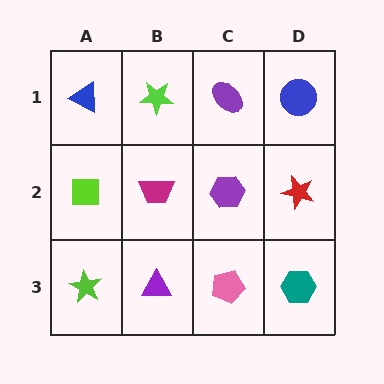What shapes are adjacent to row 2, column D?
A blue circle (row 1, column D), a teal hexagon (row 3, column D), a purple hexagon (row 2, column C).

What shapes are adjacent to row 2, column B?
A lime star (row 1, column B), a purple triangle (row 3, column B), a lime square (row 2, column A), a purple hexagon (row 2, column C).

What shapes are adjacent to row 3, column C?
A purple hexagon (row 2, column C), a purple triangle (row 3, column B), a teal hexagon (row 3, column D).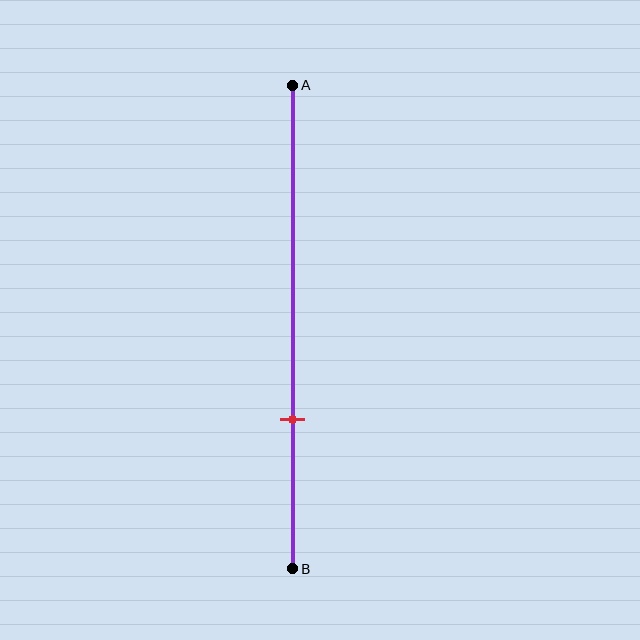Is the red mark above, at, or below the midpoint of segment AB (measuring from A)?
The red mark is below the midpoint of segment AB.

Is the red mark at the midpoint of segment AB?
No, the mark is at about 70% from A, not at the 50% midpoint.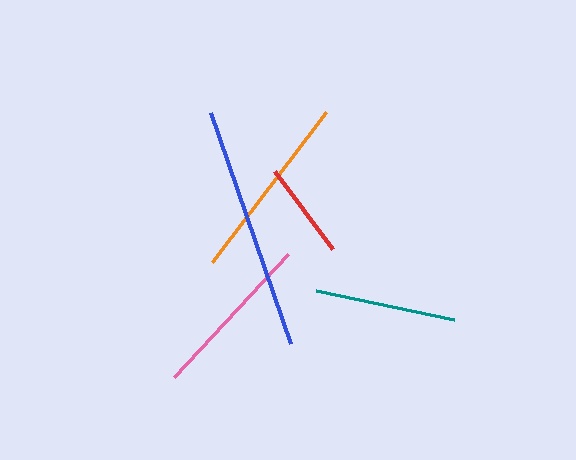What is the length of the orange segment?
The orange segment is approximately 188 pixels long.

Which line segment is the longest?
The blue line is the longest at approximately 244 pixels.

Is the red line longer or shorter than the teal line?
The teal line is longer than the red line.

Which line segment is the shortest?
The red line is the shortest at approximately 97 pixels.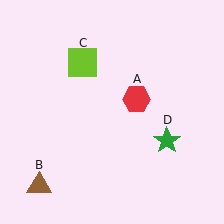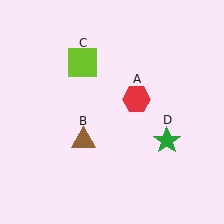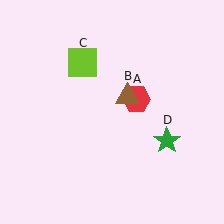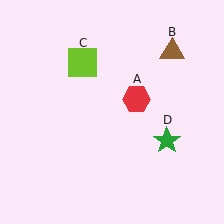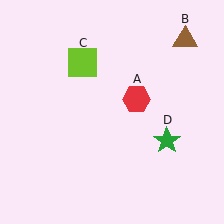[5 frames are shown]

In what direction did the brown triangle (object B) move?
The brown triangle (object B) moved up and to the right.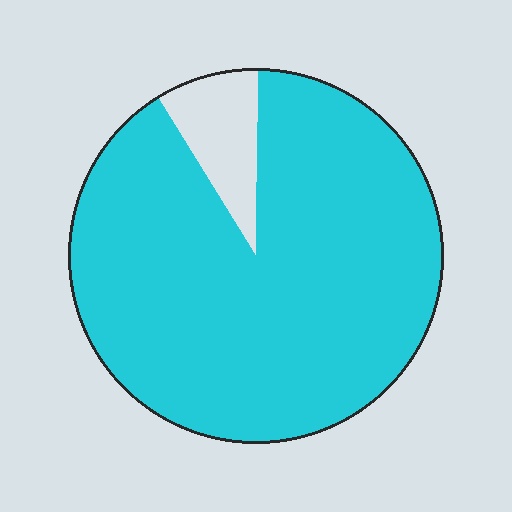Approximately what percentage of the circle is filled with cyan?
Approximately 90%.